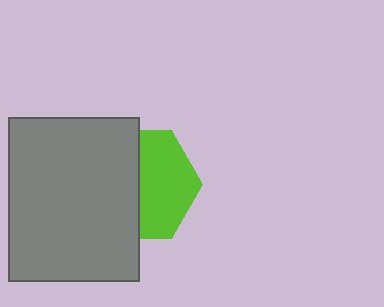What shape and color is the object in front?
The object in front is a gray rectangle.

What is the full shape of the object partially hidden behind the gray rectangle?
The partially hidden object is a lime hexagon.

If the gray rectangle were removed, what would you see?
You would see the complete lime hexagon.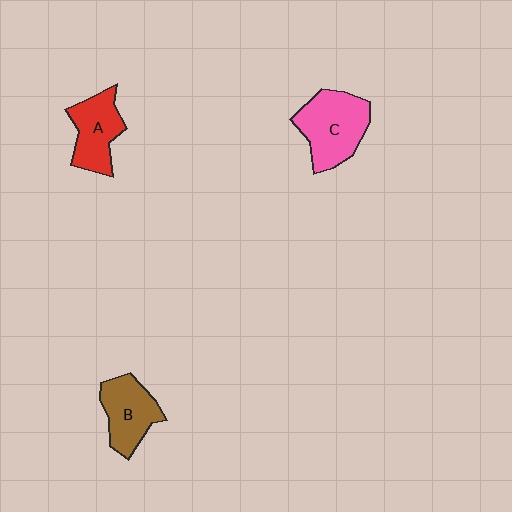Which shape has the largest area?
Shape C (pink).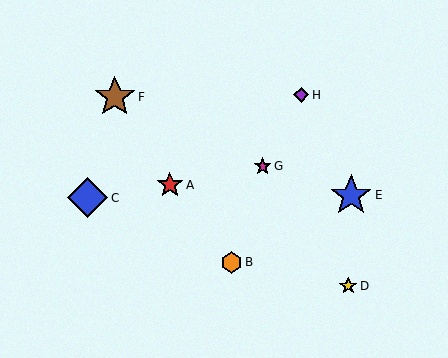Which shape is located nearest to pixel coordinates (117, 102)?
The brown star (labeled F) at (115, 97) is nearest to that location.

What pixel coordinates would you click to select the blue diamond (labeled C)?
Click at (88, 198) to select the blue diamond C.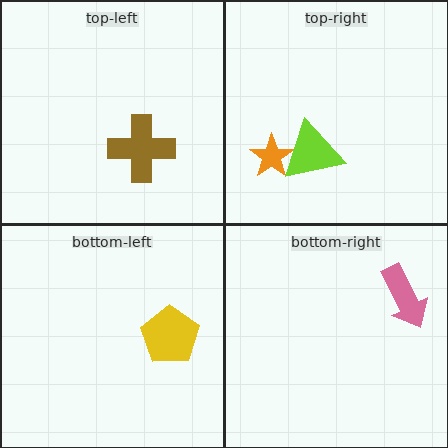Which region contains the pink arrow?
The bottom-right region.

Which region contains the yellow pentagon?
The bottom-left region.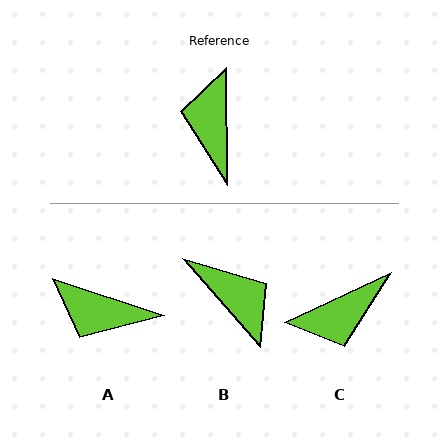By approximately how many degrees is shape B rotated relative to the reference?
Approximately 139 degrees clockwise.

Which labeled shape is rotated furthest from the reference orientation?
B, about 139 degrees away.